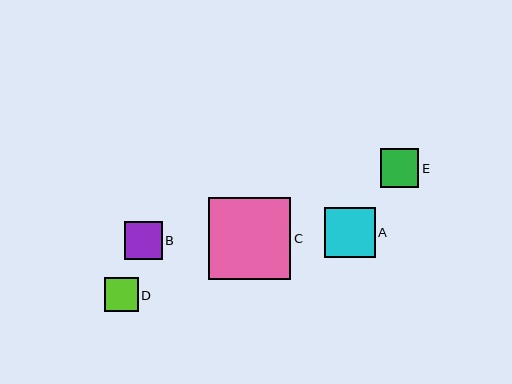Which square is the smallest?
Square D is the smallest with a size of approximately 34 pixels.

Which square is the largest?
Square C is the largest with a size of approximately 82 pixels.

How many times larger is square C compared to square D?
Square C is approximately 2.4 times the size of square D.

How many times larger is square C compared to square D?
Square C is approximately 2.4 times the size of square D.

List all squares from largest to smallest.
From largest to smallest: C, A, E, B, D.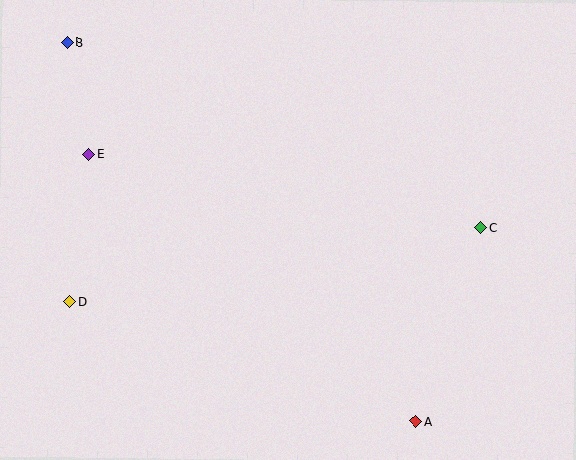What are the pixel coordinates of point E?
Point E is at (89, 154).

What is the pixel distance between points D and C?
The distance between D and C is 418 pixels.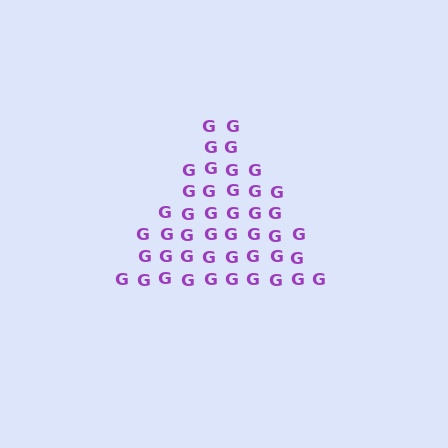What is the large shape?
The large shape is a triangle.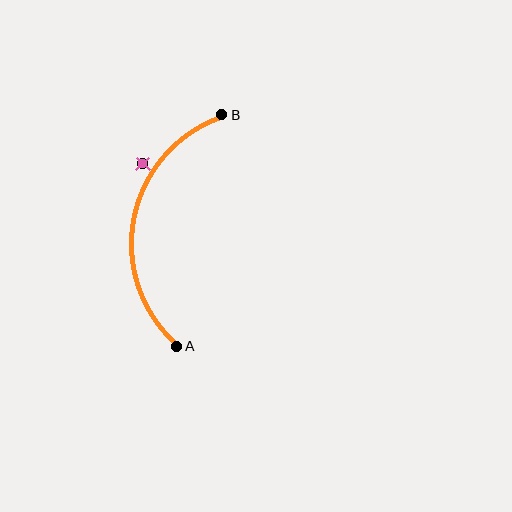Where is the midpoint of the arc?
The arc midpoint is the point on the curve farthest from the straight line joining A and B. It sits to the left of that line.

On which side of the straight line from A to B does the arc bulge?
The arc bulges to the left of the straight line connecting A and B.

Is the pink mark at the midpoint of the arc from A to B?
No — the pink mark does not lie on the arc at all. It sits slightly outside the curve.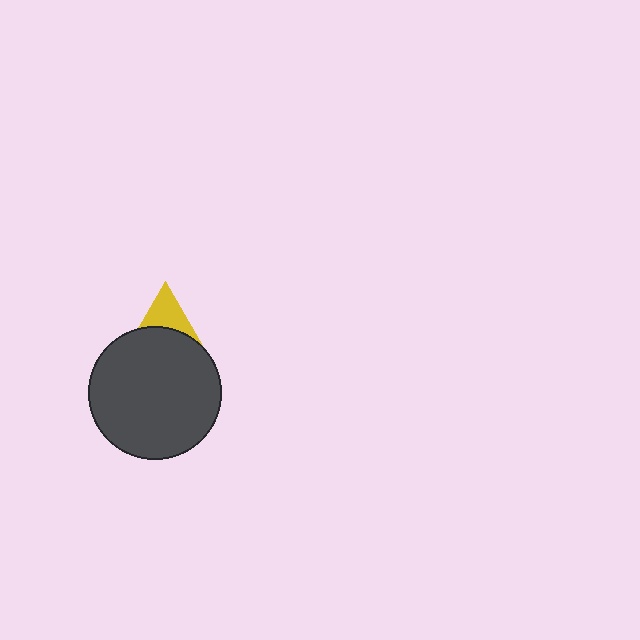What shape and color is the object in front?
The object in front is a dark gray circle.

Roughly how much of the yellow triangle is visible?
A small part of it is visible (roughly 39%).